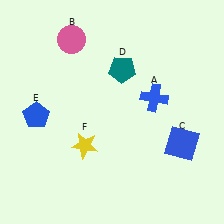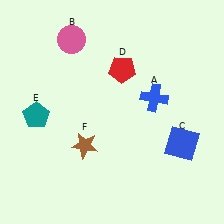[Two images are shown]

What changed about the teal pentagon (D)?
In Image 1, D is teal. In Image 2, it changed to red.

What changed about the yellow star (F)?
In Image 1, F is yellow. In Image 2, it changed to brown.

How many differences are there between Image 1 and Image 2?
There are 3 differences between the two images.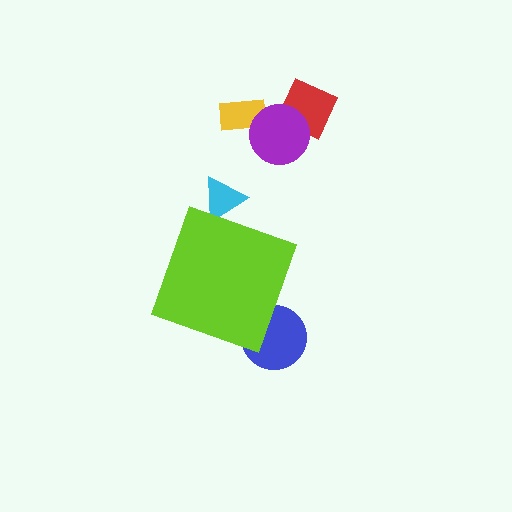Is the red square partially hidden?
No, the red square is fully visible.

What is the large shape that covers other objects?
A lime diamond.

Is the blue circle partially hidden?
Yes, the blue circle is partially hidden behind the lime diamond.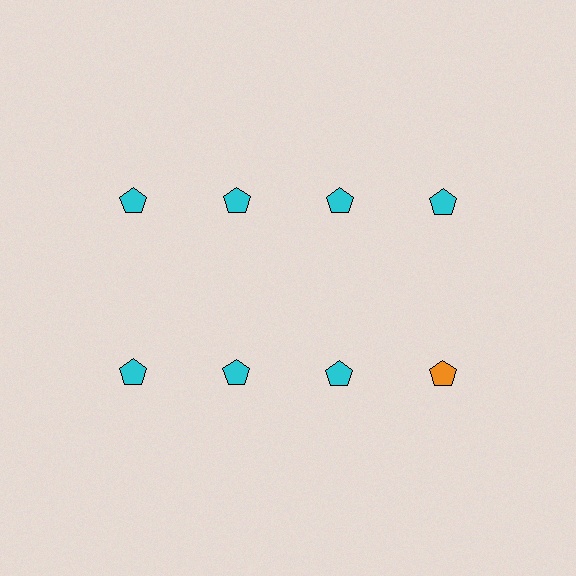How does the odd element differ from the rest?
It has a different color: orange instead of cyan.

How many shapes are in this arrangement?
There are 8 shapes arranged in a grid pattern.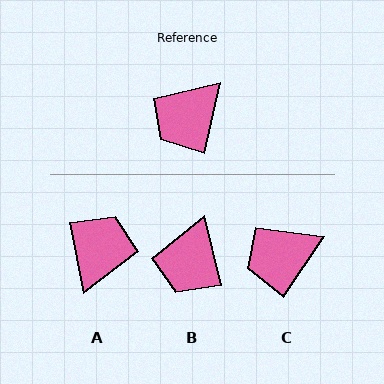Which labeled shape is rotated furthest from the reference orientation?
A, about 155 degrees away.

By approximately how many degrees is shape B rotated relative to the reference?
Approximately 27 degrees counter-clockwise.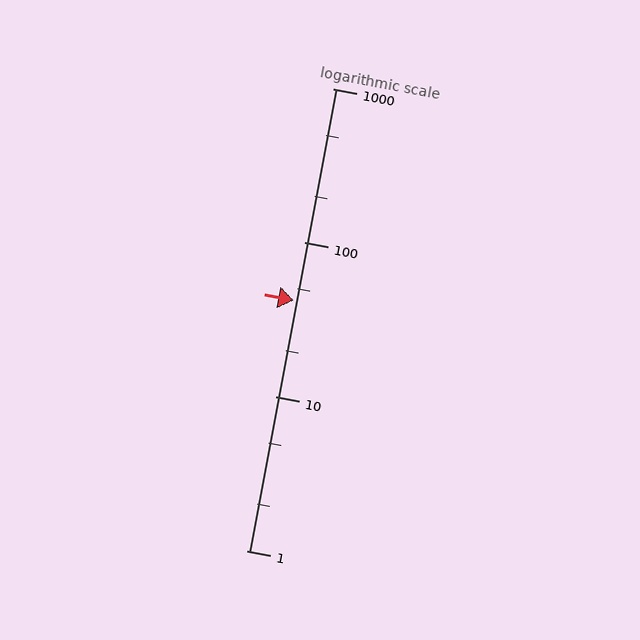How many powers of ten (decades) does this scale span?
The scale spans 3 decades, from 1 to 1000.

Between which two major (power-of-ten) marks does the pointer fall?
The pointer is between 10 and 100.